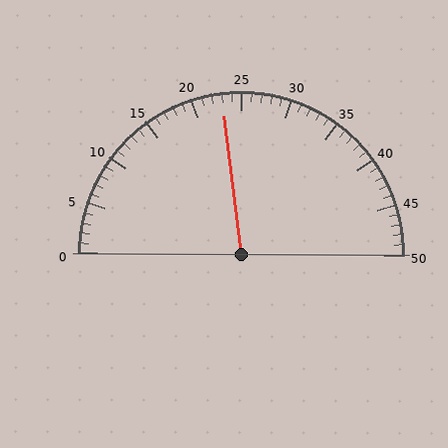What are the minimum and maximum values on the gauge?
The gauge ranges from 0 to 50.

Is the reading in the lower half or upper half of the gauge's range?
The reading is in the lower half of the range (0 to 50).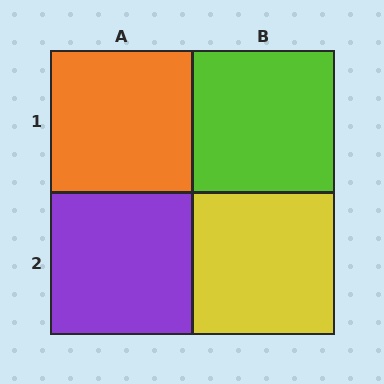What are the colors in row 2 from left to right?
Purple, yellow.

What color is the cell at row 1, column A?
Orange.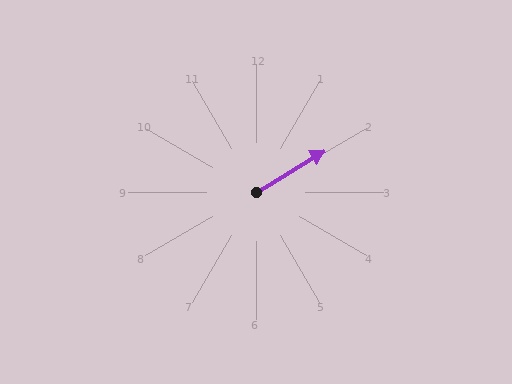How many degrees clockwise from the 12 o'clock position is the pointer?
Approximately 59 degrees.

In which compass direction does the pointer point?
Northeast.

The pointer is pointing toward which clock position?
Roughly 2 o'clock.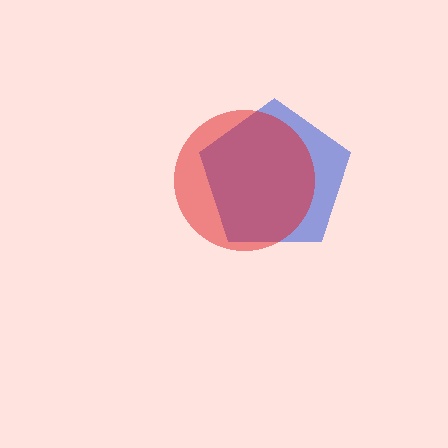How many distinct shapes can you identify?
There are 2 distinct shapes: a blue pentagon, a red circle.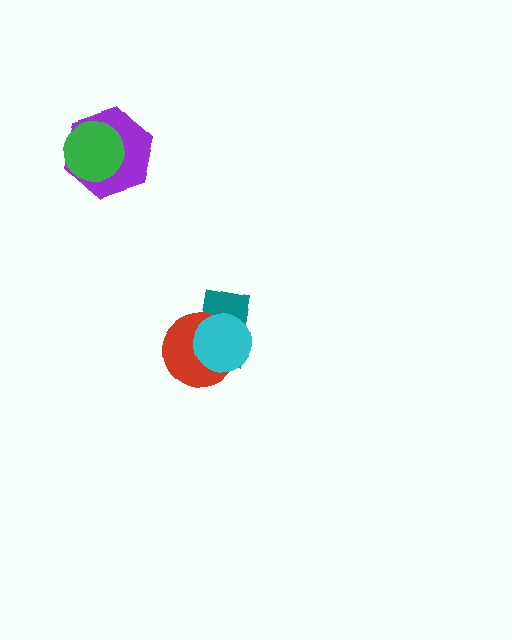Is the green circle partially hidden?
No, no other shape covers it.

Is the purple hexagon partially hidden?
Yes, it is partially covered by another shape.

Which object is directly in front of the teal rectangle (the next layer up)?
The red circle is directly in front of the teal rectangle.